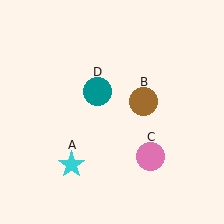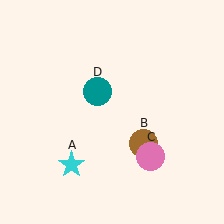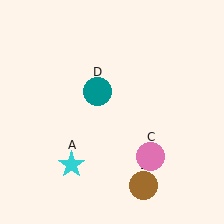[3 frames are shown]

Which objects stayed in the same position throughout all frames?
Cyan star (object A) and pink circle (object C) and teal circle (object D) remained stationary.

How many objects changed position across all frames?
1 object changed position: brown circle (object B).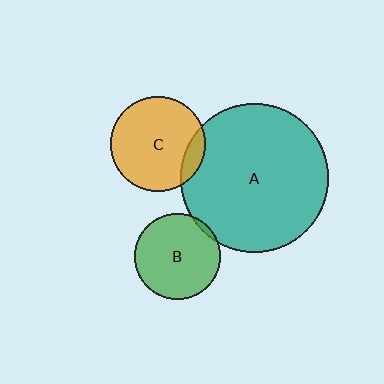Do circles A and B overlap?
Yes.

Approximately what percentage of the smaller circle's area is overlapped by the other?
Approximately 5%.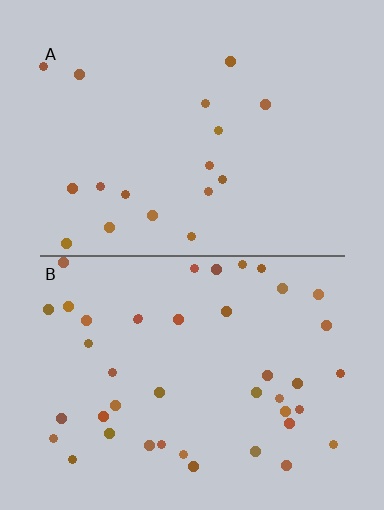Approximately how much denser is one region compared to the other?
Approximately 2.4× — region B over region A.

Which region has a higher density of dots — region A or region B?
B (the bottom).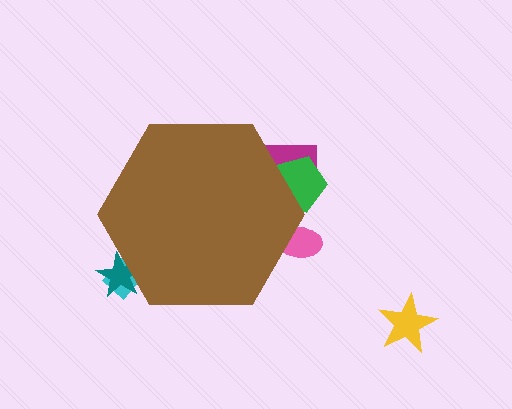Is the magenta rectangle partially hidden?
Yes, the magenta rectangle is partially hidden behind the brown hexagon.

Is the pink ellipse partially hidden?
Yes, the pink ellipse is partially hidden behind the brown hexagon.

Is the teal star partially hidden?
Yes, the teal star is partially hidden behind the brown hexagon.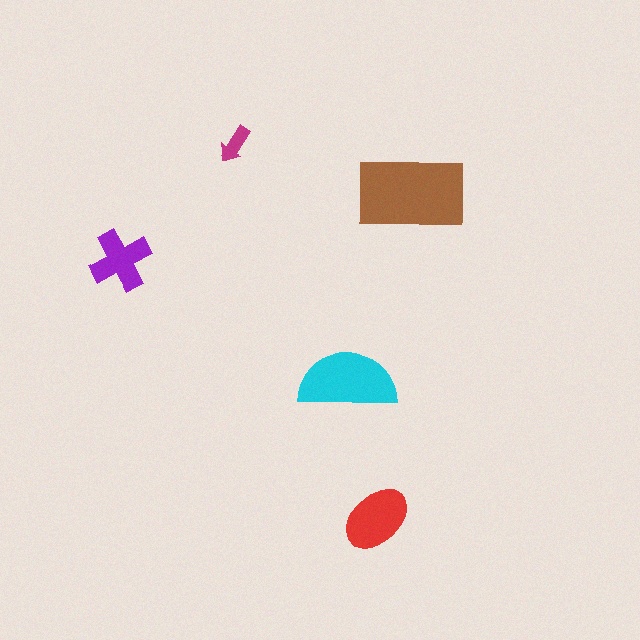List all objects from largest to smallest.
The brown rectangle, the cyan semicircle, the red ellipse, the purple cross, the magenta arrow.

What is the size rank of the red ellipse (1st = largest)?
3rd.